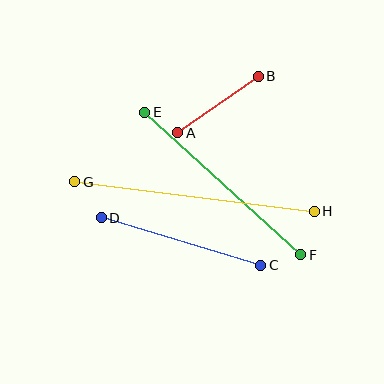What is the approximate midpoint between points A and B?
The midpoint is at approximately (218, 104) pixels.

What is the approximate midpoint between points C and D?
The midpoint is at approximately (181, 241) pixels.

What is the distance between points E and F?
The distance is approximately 211 pixels.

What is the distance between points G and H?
The distance is approximately 241 pixels.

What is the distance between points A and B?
The distance is approximately 98 pixels.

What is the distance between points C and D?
The distance is approximately 166 pixels.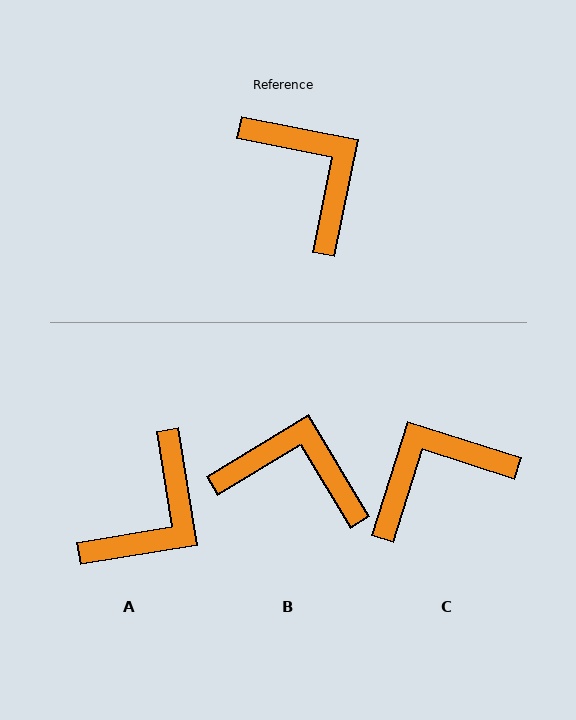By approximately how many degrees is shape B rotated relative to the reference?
Approximately 43 degrees counter-clockwise.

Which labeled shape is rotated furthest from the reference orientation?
C, about 84 degrees away.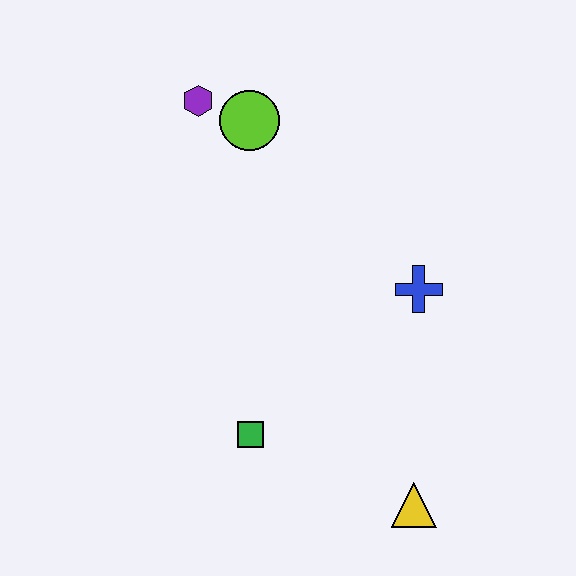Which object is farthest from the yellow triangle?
The purple hexagon is farthest from the yellow triangle.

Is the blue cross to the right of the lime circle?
Yes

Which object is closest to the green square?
The yellow triangle is closest to the green square.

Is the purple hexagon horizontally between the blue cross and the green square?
No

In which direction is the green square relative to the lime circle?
The green square is below the lime circle.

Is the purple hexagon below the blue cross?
No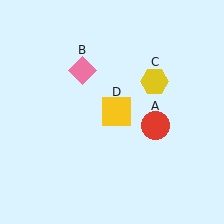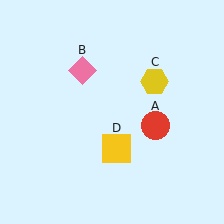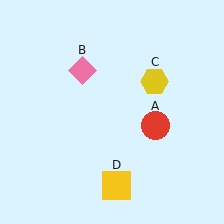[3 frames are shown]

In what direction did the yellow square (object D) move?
The yellow square (object D) moved down.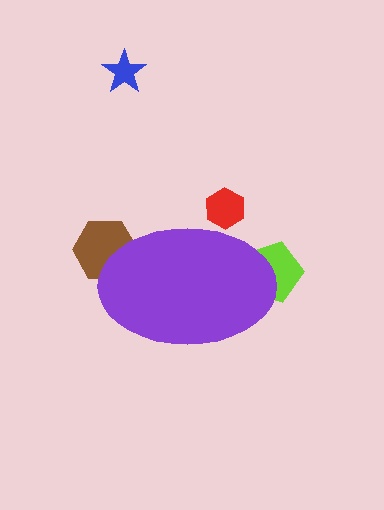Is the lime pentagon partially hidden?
Yes, the lime pentagon is partially hidden behind the purple ellipse.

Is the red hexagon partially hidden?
Yes, the red hexagon is partially hidden behind the purple ellipse.